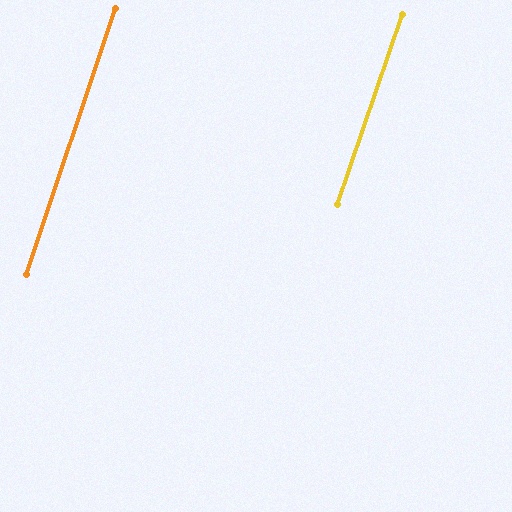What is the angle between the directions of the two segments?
Approximately 0 degrees.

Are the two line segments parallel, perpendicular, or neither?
Parallel — their directions differ by only 0.2°.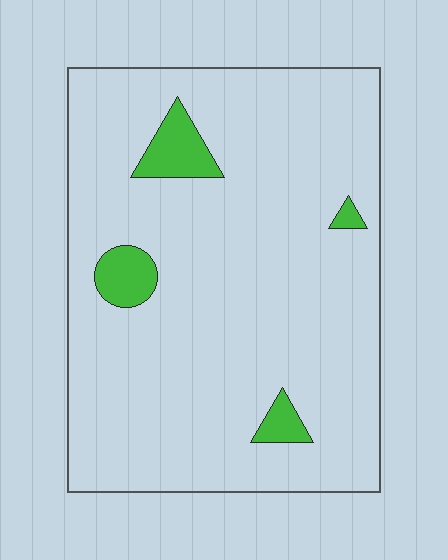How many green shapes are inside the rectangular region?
4.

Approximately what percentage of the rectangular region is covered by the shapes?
Approximately 5%.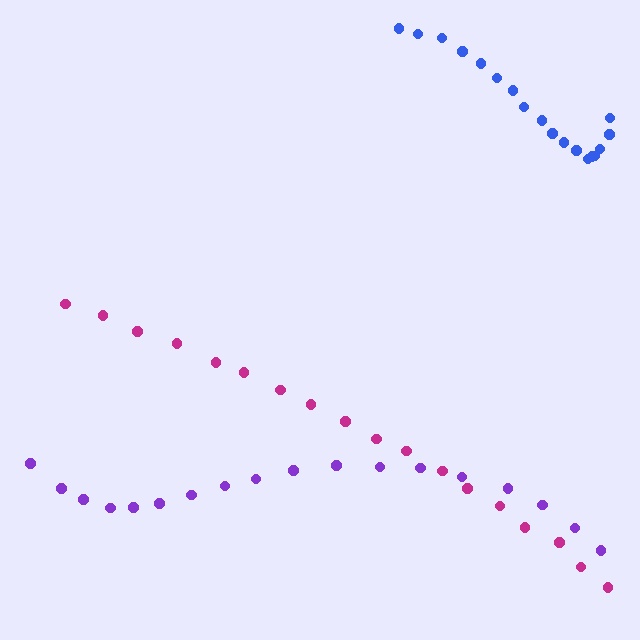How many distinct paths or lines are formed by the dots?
There are 3 distinct paths.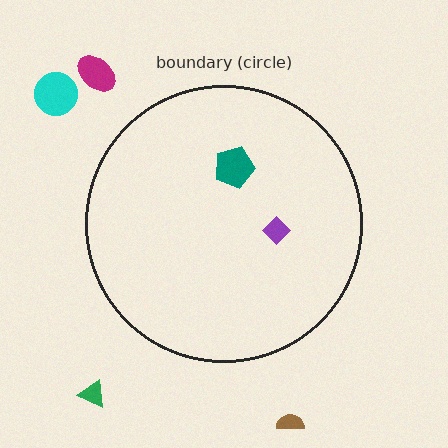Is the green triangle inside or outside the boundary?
Outside.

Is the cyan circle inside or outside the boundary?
Outside.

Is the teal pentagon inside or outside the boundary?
Inside.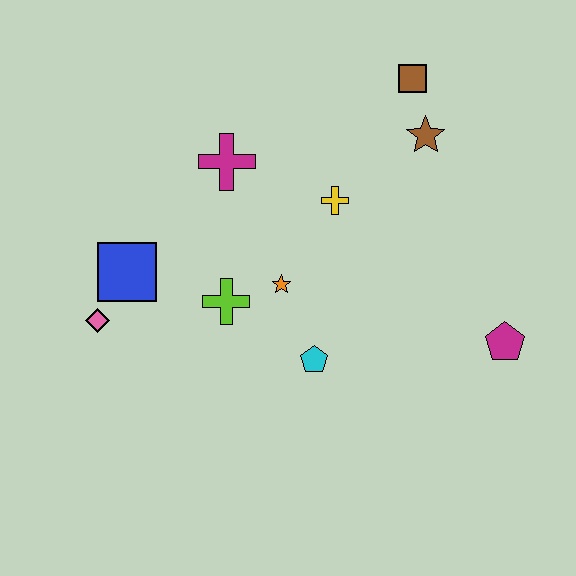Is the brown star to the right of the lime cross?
Yes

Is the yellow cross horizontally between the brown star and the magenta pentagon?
No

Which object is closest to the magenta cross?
The yellow cross is closest to the magenta cross.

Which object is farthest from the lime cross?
The brown square is farthest from the lime cross.